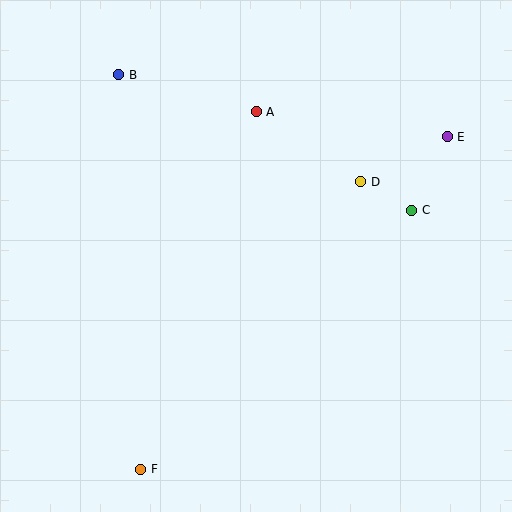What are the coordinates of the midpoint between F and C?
The midpoint between F and C is at (276, 340).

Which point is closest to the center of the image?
Point D at (361, 182) is closest to the center.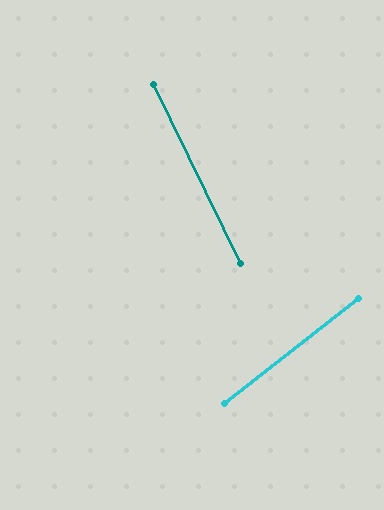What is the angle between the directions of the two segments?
Approximately 78 degrees.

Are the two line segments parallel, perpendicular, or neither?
Neither parallel nor perpendicular — they differ by about 78°.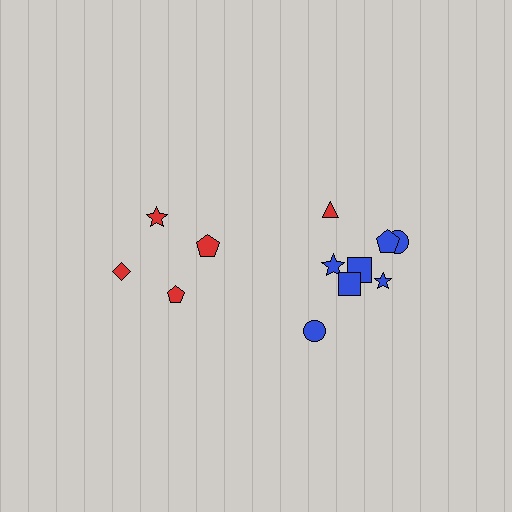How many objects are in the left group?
There are 4 objects.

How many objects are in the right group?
There are 8 objects.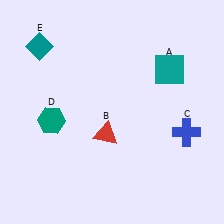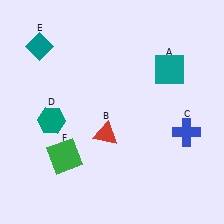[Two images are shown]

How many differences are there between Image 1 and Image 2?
There is 1 difference between the two images.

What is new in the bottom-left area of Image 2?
A green square (F) was added in the bottom-left area of Image 2.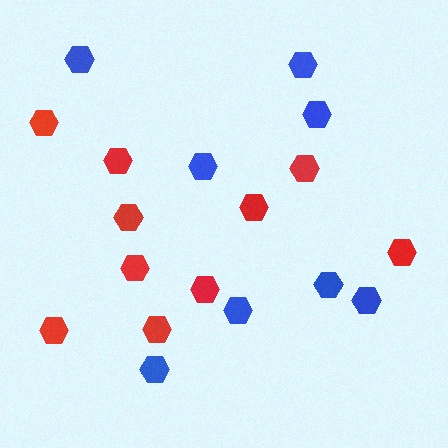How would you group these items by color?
There are 2 groups: one group of blue hexagons (8) and one group of red hexagons (10).